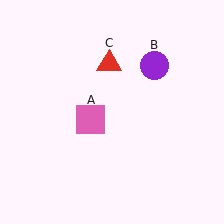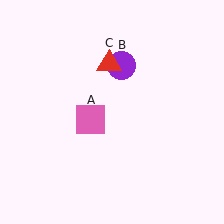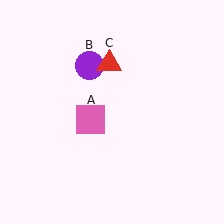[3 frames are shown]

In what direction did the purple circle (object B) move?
The purple circle (object B) moved left.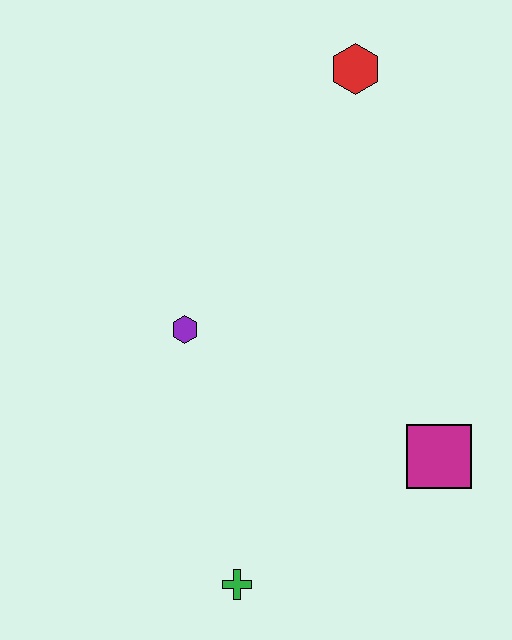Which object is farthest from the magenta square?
The red hexagon is farthest from the magenta square.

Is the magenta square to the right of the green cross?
Yes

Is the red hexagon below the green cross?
No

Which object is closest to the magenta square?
The green cross is closest to the magenta square.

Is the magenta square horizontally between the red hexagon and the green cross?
No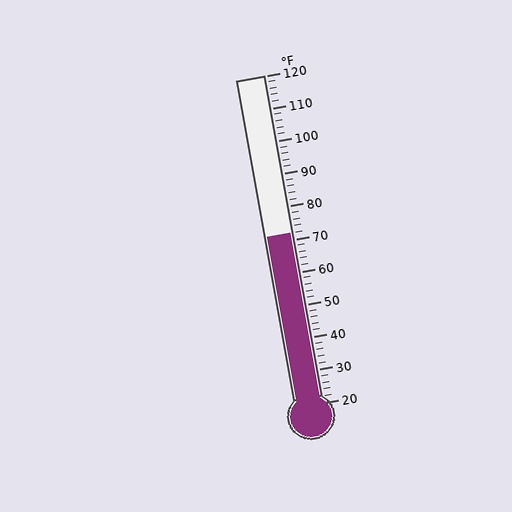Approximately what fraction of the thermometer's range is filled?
The thermometer is filled to approximately 50% of its range.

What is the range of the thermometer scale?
The thermometer scale ranges from 20°F to 120°F.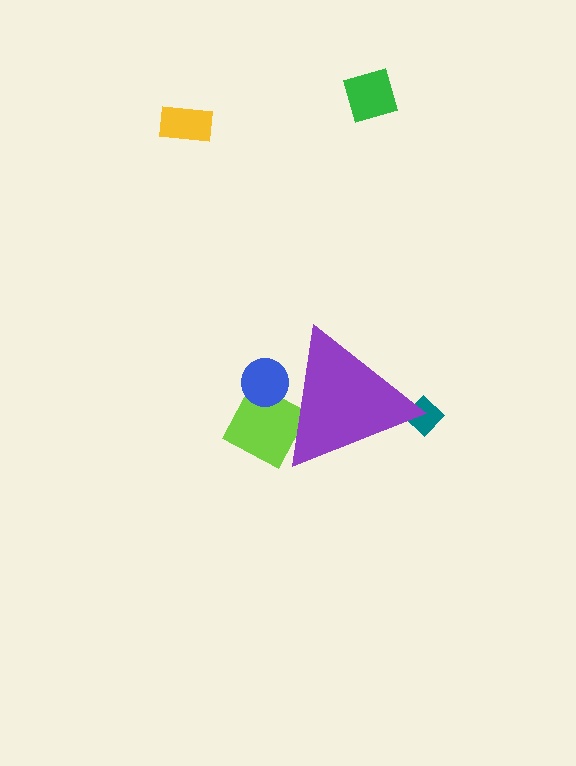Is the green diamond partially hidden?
No, the green diamond is fully visible.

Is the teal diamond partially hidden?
Yes, the teal diamond is partially hidden behind the purple triangle.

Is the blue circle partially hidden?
Yes, the blue circle is partially hidden behind the purple triangle.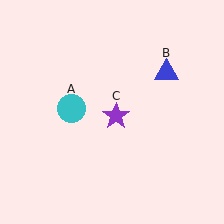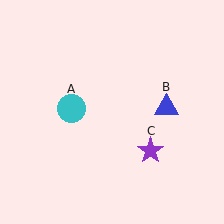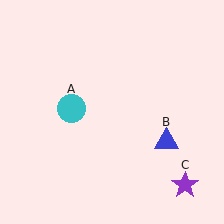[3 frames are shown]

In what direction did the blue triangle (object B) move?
The blue triangle (object B) moved down.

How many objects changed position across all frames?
2 objects changed position: blue triangle (object B), purple star (object C).